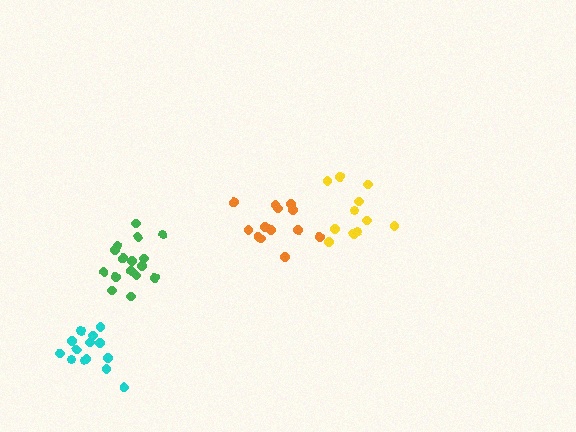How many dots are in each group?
Group 1: 15 dots, Group 2: 11 dots, Group 3: 13 dots, Group 4: 16 dots (55 total).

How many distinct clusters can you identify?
There are 4 distinct clusters.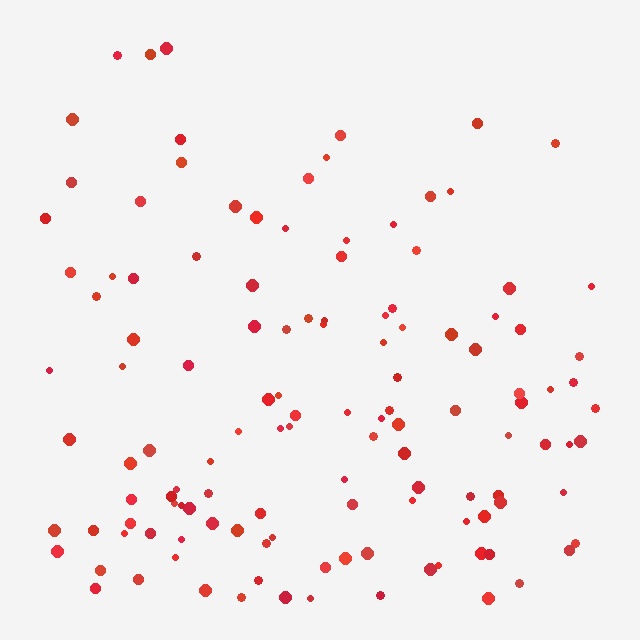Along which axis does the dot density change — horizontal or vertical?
Vertical.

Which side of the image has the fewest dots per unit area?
The top.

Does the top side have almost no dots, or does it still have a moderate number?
Still a moderate number, just noticeably fewer than the bottom.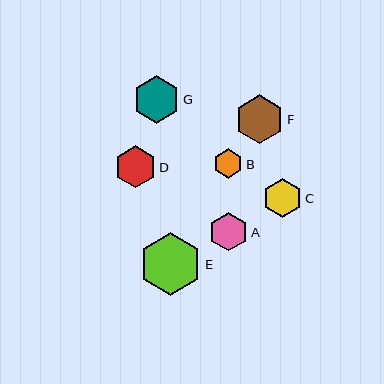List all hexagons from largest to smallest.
From largest to smallest: E, F, G, D, C, A, B.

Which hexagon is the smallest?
Hexagon B is the smallest with a size of approximately 29 pixels.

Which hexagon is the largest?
Hexagon E is the largest with a size of approximately 63 pixels.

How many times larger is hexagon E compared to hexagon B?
Hexagon E is approximately 2.1 times the size of hexagon B.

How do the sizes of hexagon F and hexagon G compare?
Hexagon F and hexagon G are approximately the same size.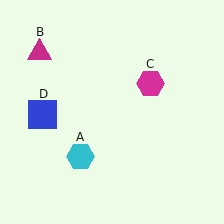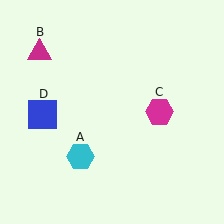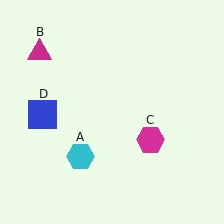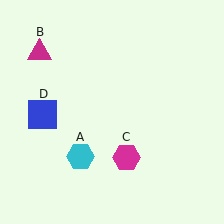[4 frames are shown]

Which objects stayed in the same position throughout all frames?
Cyan hexagon (object A) and magenta triangle (object B) and blue square (object D) remained stationary.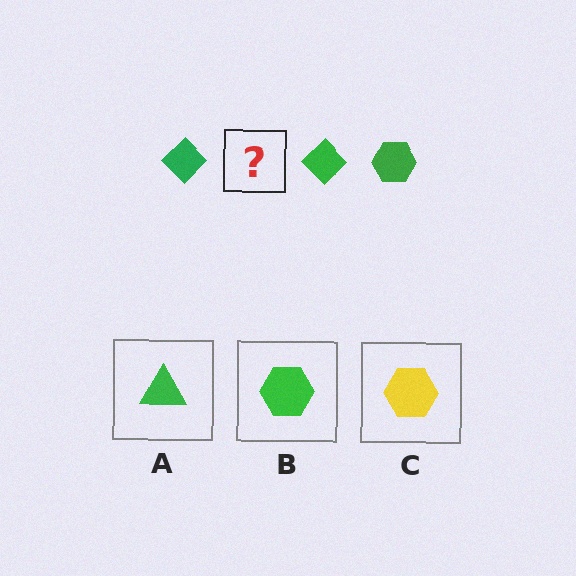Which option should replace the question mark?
Option B.